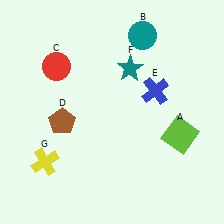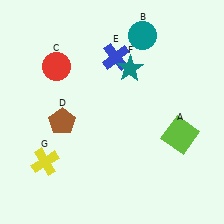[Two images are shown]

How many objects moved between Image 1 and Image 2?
1 object moved between the two images.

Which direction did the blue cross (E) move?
The blue cross (E) moved left.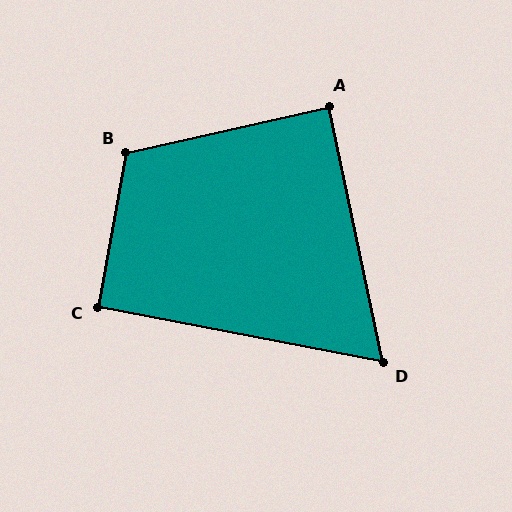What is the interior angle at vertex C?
Approximately 91 degrees (approximately right).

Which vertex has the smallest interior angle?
D, at approximately 67 degrees.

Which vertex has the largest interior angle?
B, at approximately 113 degrees.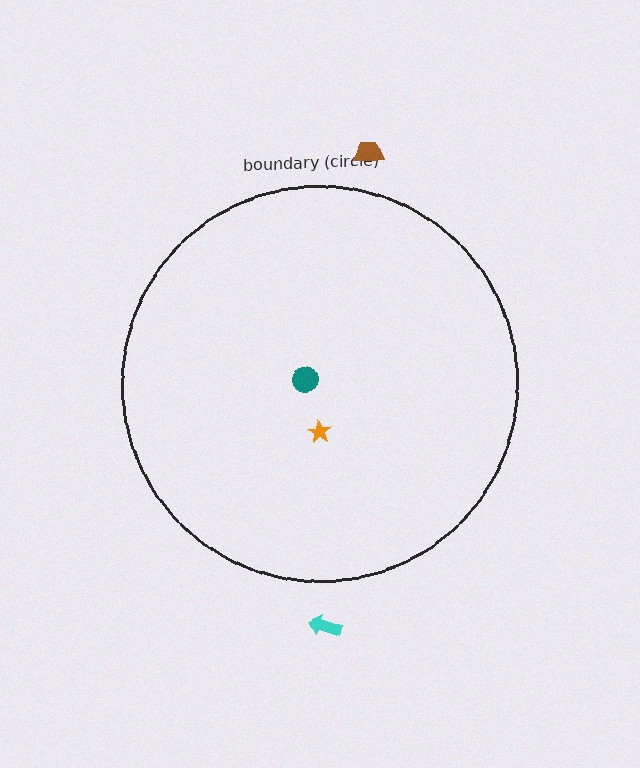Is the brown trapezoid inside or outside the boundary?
Outside.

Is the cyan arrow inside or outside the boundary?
Outside.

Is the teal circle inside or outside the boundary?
Inside.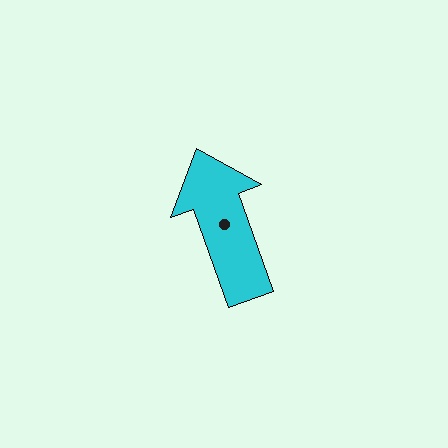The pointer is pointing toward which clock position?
Roughly 11 o'clock.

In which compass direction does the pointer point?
North.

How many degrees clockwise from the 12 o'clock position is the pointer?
Approximately 340 degrees.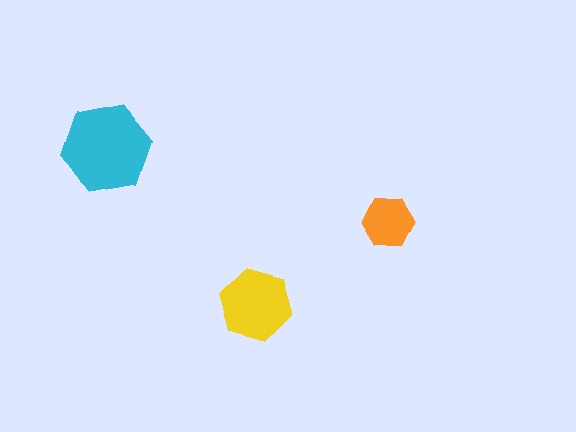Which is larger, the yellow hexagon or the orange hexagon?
The yellow one.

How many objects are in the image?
There are 3 objects in the image.